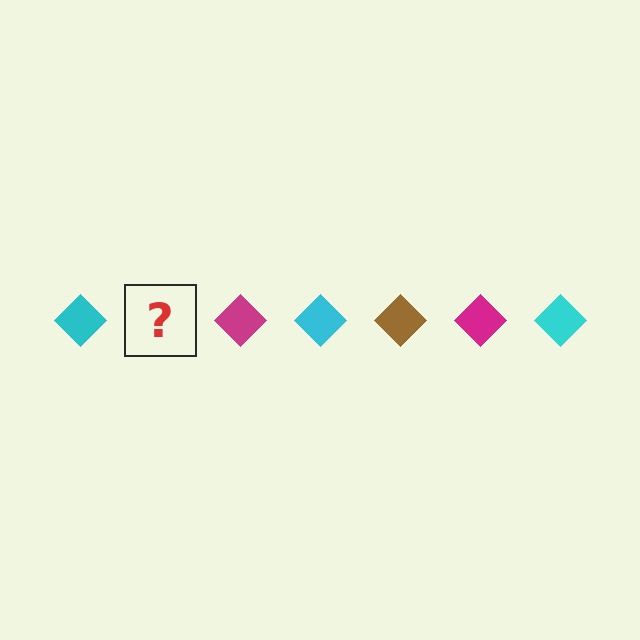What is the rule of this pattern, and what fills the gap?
The rule is that the pattern cycles through cyan, brown, magenta diamonds. The gap should be filled with a brown diamond.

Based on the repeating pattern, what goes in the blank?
The blank should be a brown diamond.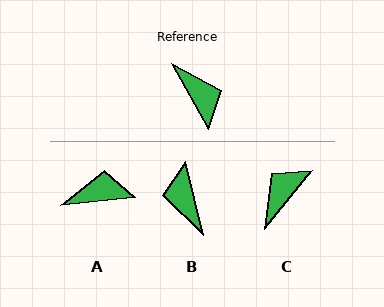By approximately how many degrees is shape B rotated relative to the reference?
Approximately 165 degrees counter-clockwise.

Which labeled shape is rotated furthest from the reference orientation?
B, about 165 degrees away.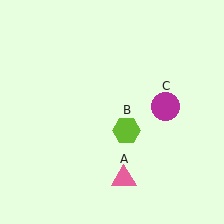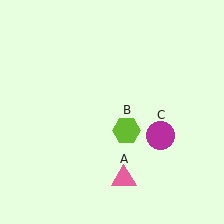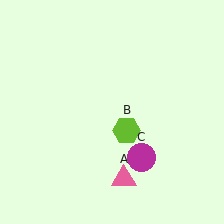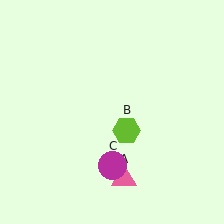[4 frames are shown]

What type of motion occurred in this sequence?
The magenta circle (object C) rotated clockwise around the center of the scene.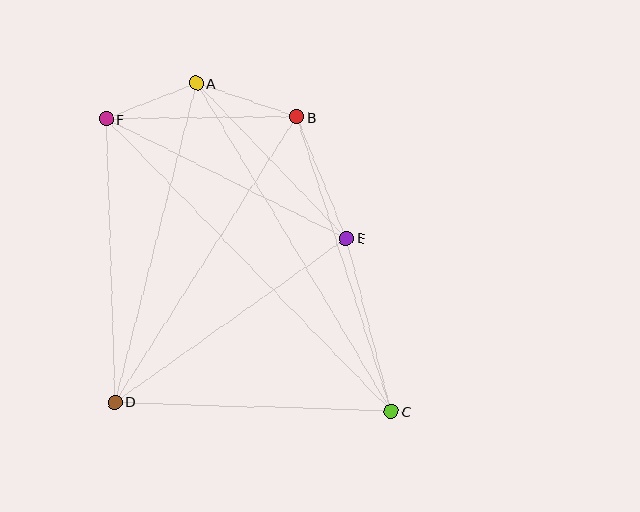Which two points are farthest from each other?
Points C and F are farthest from each other.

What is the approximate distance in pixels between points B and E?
The distance between B and E is approximately 131 pixels.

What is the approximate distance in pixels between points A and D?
The distance between A and D is approximately 329 pixels.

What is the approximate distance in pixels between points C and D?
The distance between C and D is approximately 277 pixels.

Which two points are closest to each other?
Points A and F are closest to each other.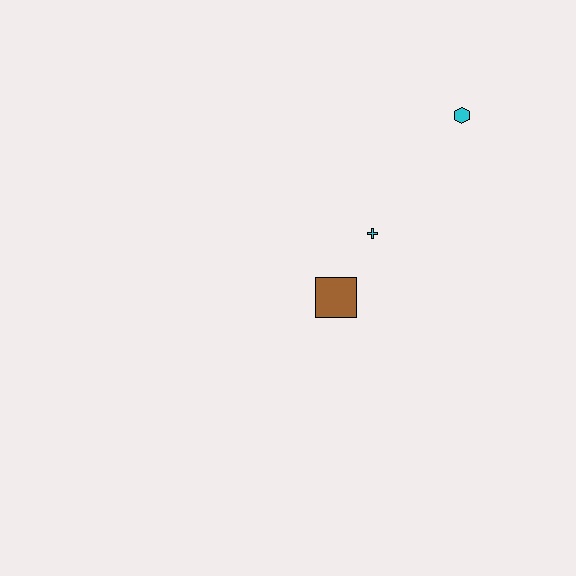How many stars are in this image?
There are no stars.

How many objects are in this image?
There are 3 objects.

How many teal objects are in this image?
There are no teal objects.